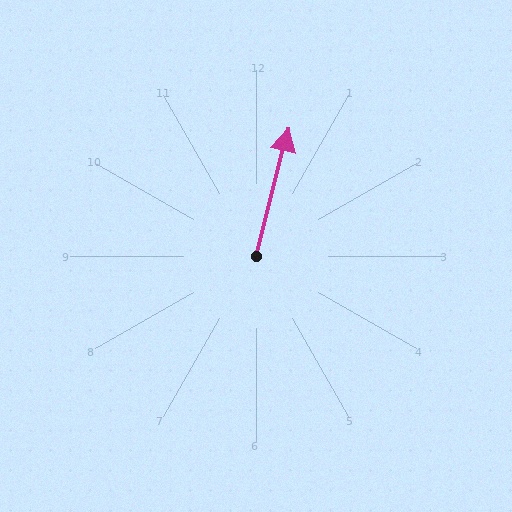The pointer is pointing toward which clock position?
Roughly 12 o'clock.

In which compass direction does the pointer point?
North.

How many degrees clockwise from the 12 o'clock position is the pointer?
Approximately 14 degrees.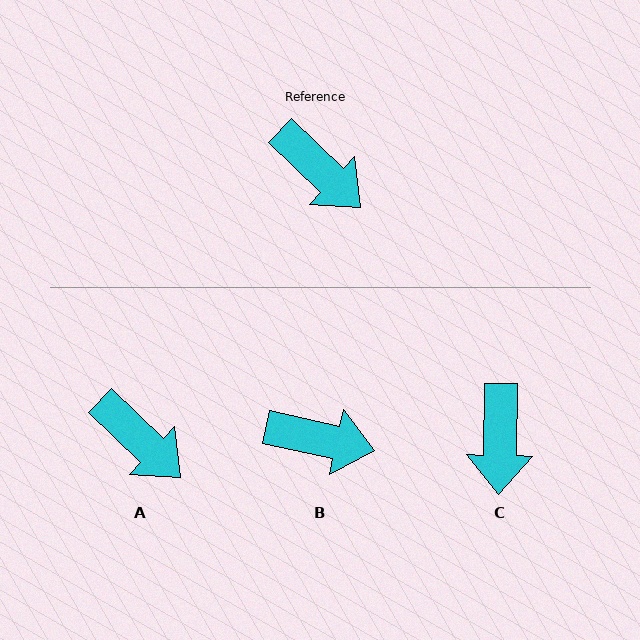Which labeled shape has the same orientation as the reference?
A.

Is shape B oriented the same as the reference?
No, it is off by about 31 degrees.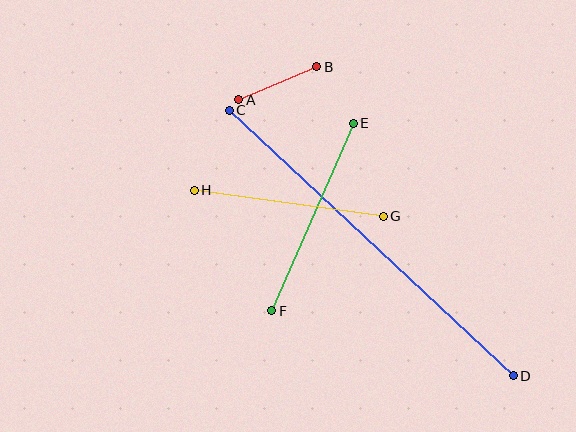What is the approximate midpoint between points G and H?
The midpoint is at approximately (289, 203) pixels.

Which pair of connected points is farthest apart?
Points C and D are farthest apart.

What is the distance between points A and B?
The distance is approximately 85 pixels.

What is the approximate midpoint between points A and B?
The midpoint is at approximately (278, 83) pixels.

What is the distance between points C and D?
The distance is approximately 389 pixels.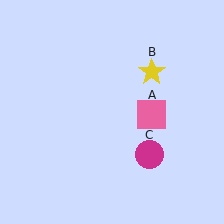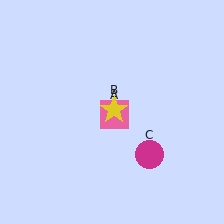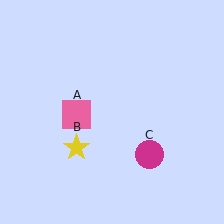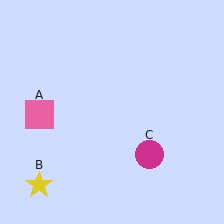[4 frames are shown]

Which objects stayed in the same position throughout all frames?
Magenta circle (object C) remained stationary.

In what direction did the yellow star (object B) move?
The yellow star (object B) moved down and to the left.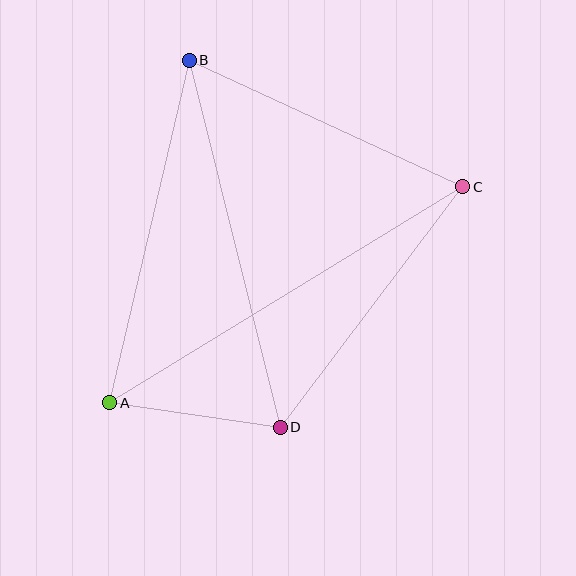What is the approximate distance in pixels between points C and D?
The distance between C and D is approximately 302 pixels.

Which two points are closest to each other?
Points A and D are closest to each other.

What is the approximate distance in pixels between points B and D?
The distance between B and D is approximately 378 pixels.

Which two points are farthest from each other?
Points A and C are farthest from each other.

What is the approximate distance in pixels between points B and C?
The distance between B and C is approximately 301 pixels.